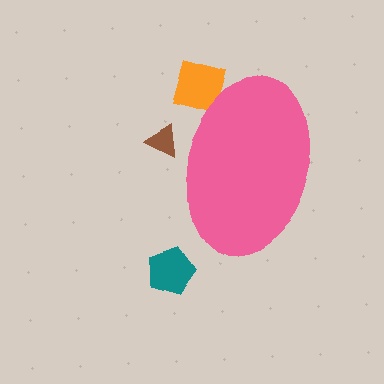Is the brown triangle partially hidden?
Yes, the brown triangle is partially hidden behind the pink ellipse.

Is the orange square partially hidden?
Yes, the orange square is partially hidden behind the pink ellipse.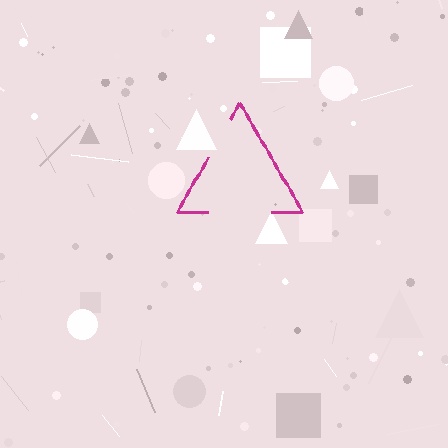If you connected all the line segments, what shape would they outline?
They would outline a triangle.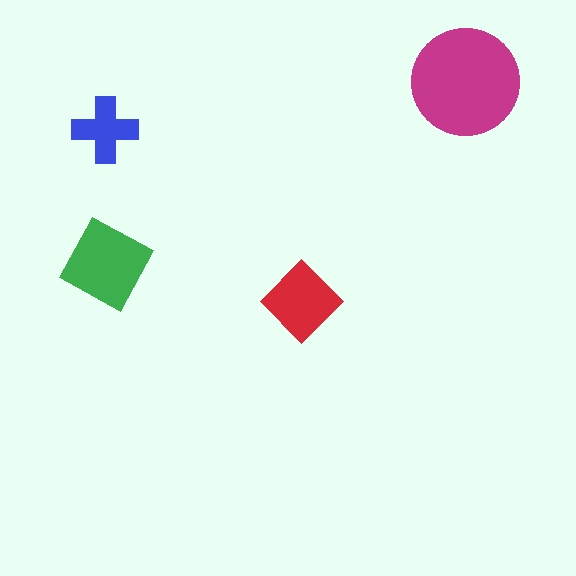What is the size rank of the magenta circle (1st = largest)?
1st.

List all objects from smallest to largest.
The blue cross, the red diamond, the green square, the magenta circle.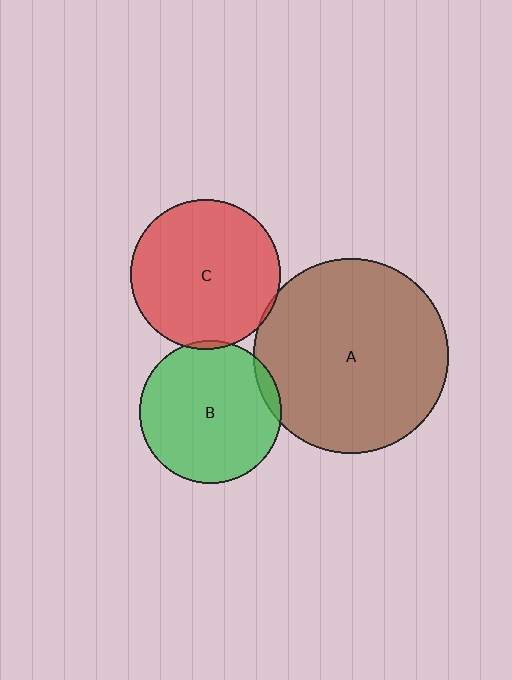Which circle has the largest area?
Circle A (brown).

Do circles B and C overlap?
Yes.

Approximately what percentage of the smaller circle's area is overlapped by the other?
Approximately 5%.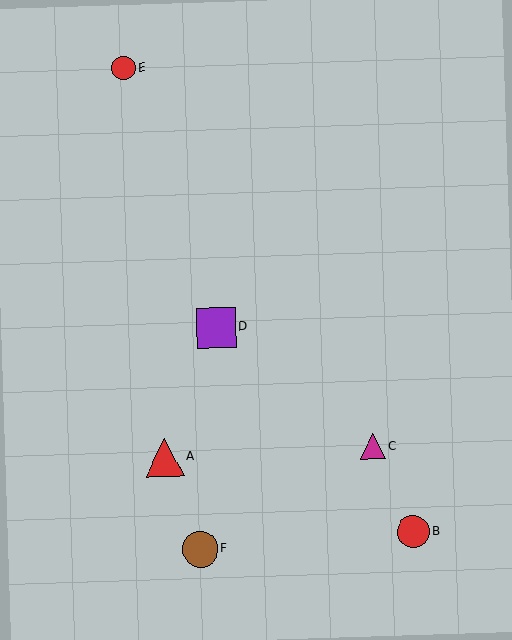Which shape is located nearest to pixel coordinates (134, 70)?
The red circle (labeled E) at (123, 68) is nearest to that location.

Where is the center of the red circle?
The center of the red circle is at (123, 68).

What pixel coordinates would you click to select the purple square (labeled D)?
Click at (216, 328) to select the purple square D.